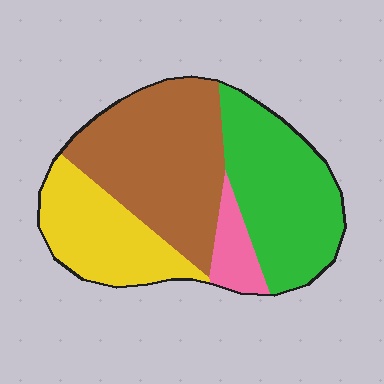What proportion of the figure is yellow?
Yellow covers 23% of the figure.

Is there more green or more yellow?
Green.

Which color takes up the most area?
Brown, at roughly 40%.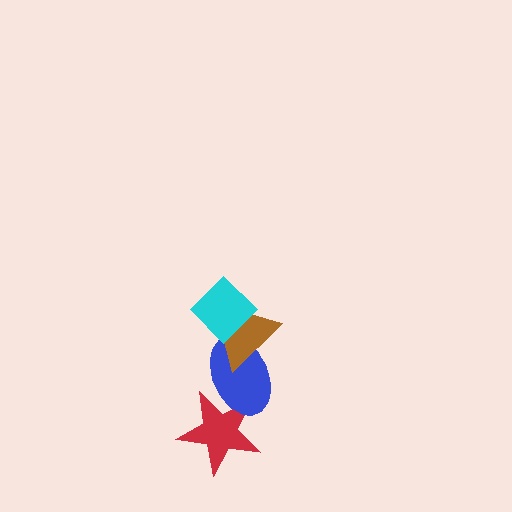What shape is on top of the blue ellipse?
The brown triangle is on top of the blue ellipse.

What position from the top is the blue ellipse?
The blue ellipse is 3rd from the top.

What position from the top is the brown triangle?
The brown triangle is 2nd from the top.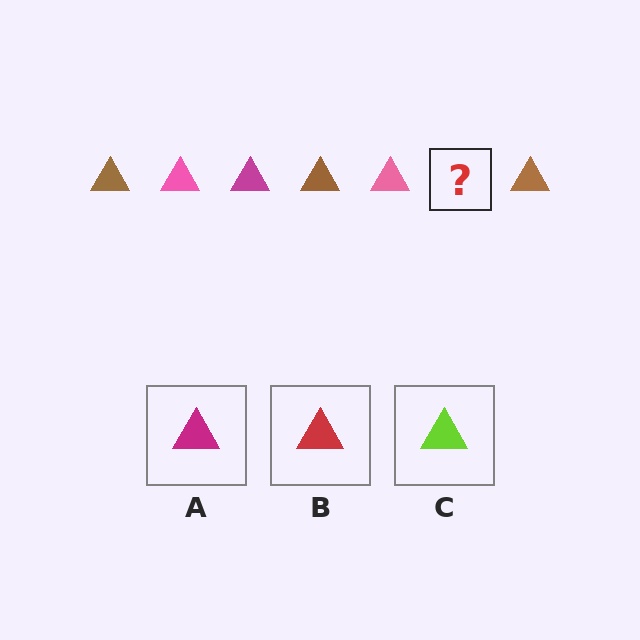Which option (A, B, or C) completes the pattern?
A.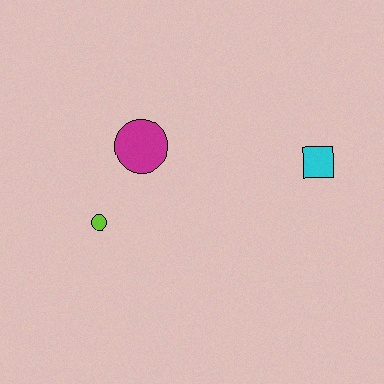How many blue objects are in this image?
There are no blue objects.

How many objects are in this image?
There are 3 objects.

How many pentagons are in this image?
There are no pentagons.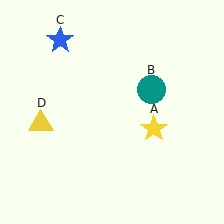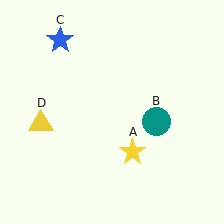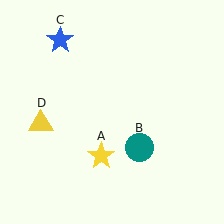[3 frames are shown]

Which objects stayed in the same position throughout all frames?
Blue star (object C) and yellow triangle (object D) remained stationary.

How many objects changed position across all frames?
2 objects changed position: yellow star (object A), teal circle (object B).